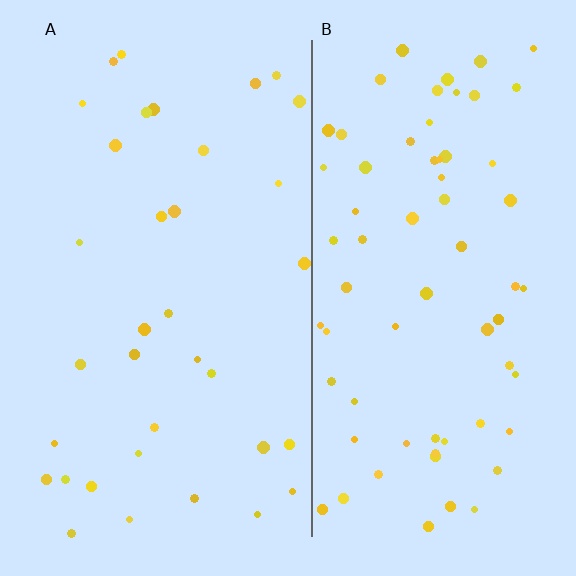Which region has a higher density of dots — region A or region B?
B (the right).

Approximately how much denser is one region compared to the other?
Approximately 2.0× — region B over region A.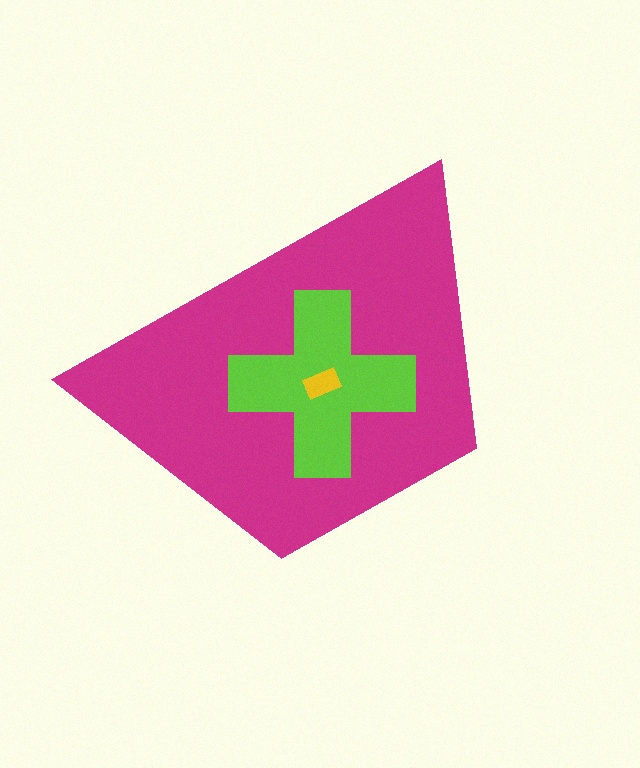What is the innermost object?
The yellow rectangle.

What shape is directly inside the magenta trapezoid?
The lime cross.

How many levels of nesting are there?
3.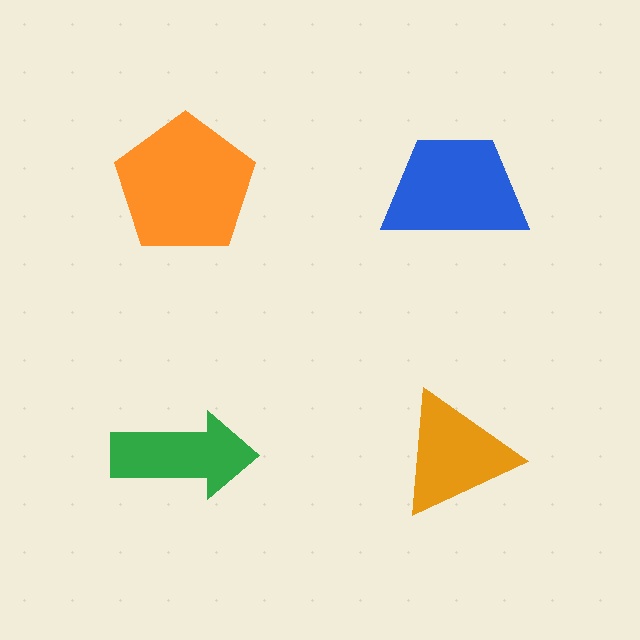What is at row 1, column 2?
A blue trapezoid.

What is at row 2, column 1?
A green arrow.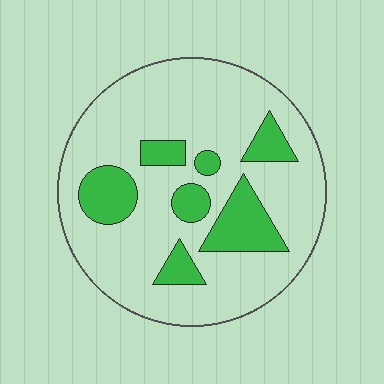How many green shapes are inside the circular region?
7.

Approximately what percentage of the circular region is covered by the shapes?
Approximately 20%.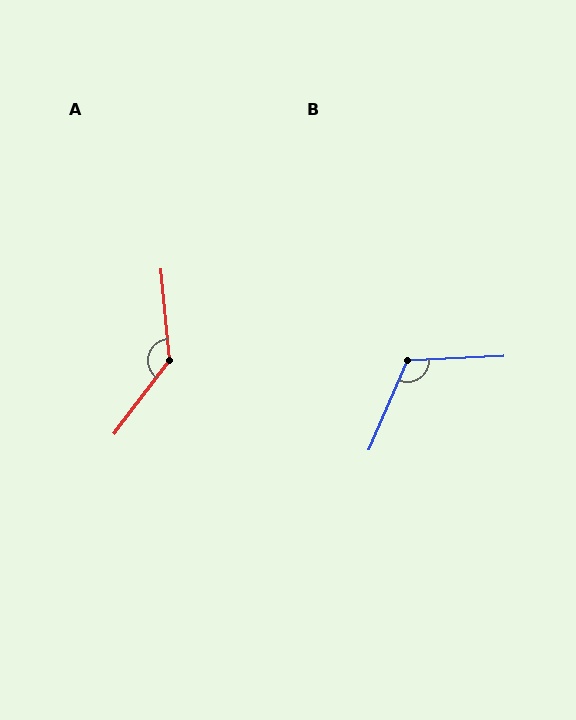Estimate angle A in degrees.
Approximately 137 degrees.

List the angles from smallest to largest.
B (116°), A (137°).